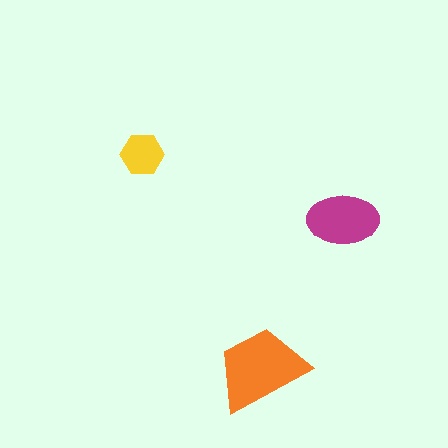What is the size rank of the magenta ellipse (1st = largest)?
2nd.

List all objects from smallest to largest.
The yellow hexagon, the magenta ellipse, the orange trapezoid.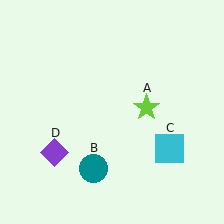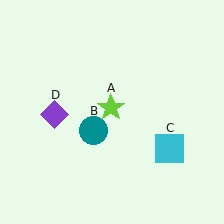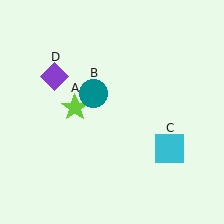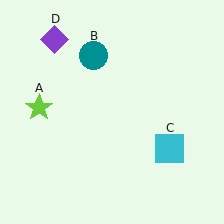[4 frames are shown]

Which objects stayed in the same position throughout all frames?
Cyan square (object C) remained stationary.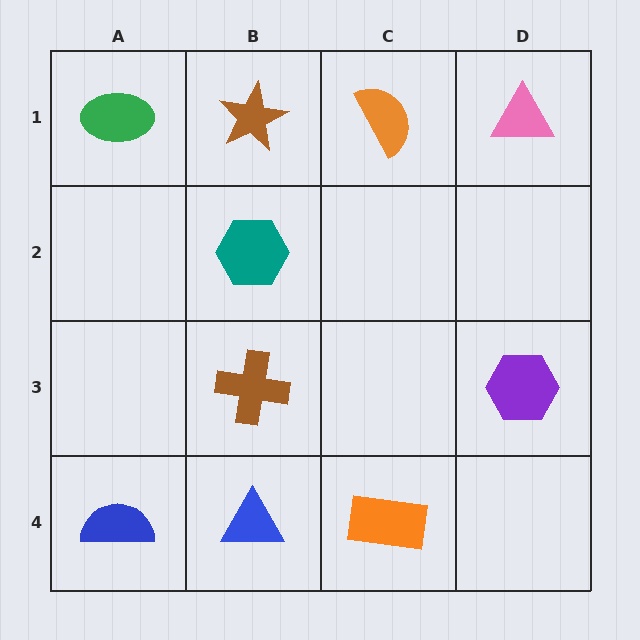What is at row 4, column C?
An orange rectangle.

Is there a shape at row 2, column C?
No, that cell is empty.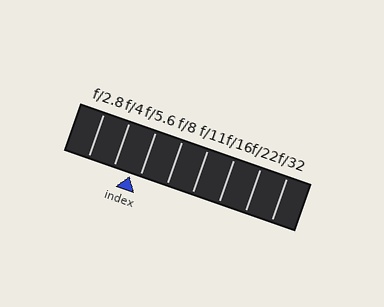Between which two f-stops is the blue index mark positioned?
The index mark is between f/4 and f/5.6.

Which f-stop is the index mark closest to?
The index mark is closest to f/5.6.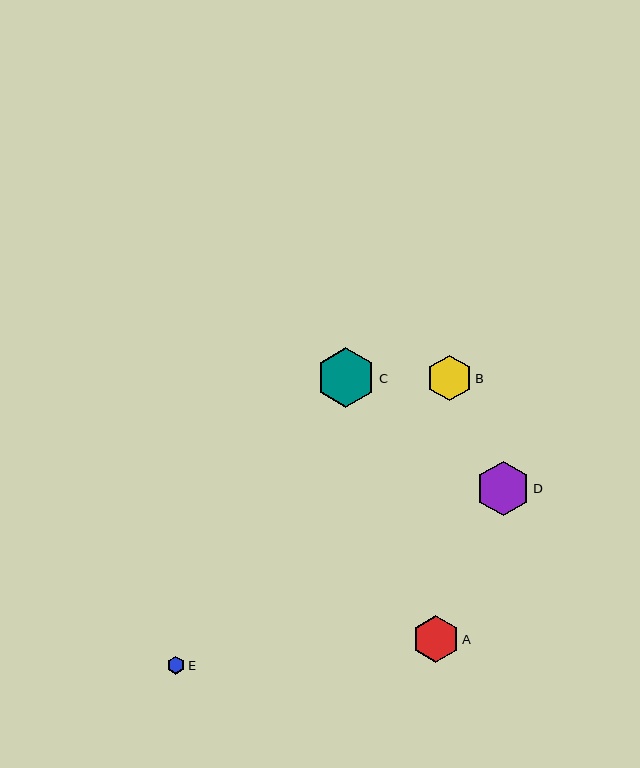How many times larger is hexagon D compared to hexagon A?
Hexagon D is approximately 1.2 times the size of hexagon A.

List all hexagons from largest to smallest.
From largest to smallest: C, D, A, B, E.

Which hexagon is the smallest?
Hexagon E is the smallest with a size of approximately 18 pixels.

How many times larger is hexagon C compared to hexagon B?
Hexagon C is approximately 1.3 times the size of hexagon B.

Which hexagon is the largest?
Hexagon C is the largest with a size of approximately 59 pixels.